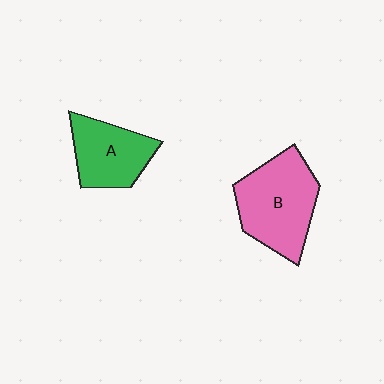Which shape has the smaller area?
Shape A (green).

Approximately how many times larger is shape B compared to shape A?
Approximately 1.4 times.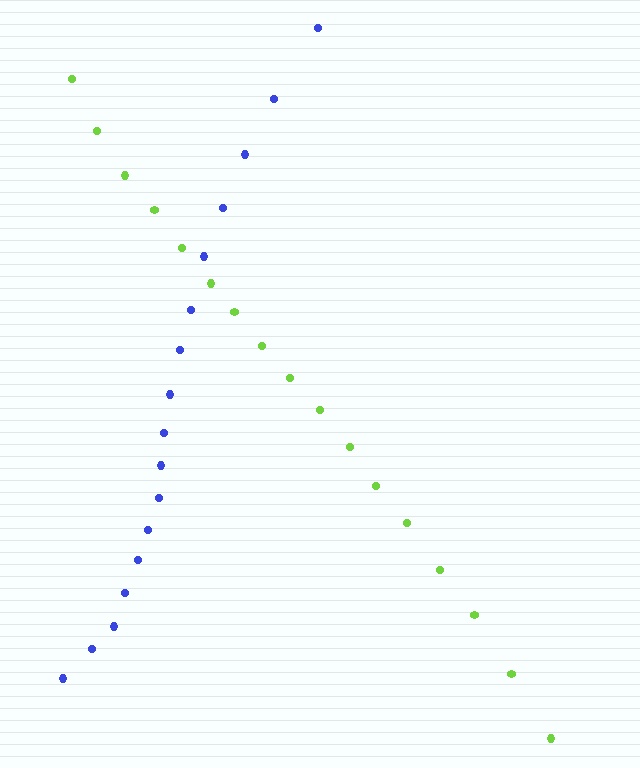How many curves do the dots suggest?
There are 2 distinct paths.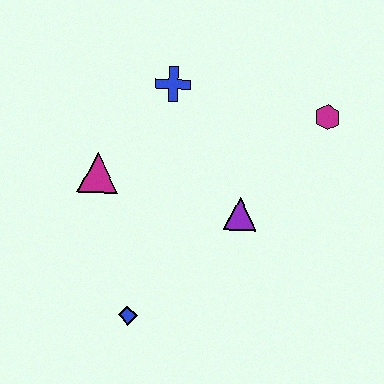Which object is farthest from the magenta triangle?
The magenta hexagon is farthest from the magenta triangle.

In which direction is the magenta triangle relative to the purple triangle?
The magenta triangle is to the left of the purple triangle.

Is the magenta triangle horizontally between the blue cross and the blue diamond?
No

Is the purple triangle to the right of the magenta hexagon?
No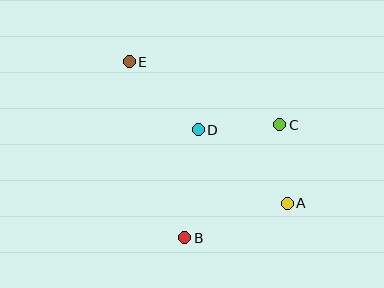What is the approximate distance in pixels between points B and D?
The distance between B and D is approximately 109 pixels.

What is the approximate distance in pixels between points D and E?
The distance between D and E is approximately 97 pixels.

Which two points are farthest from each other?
Points A and E are farthest from each other.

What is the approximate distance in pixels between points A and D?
The distance between A and D is approximately 115 pixels.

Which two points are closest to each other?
Points A and C are closest to each other.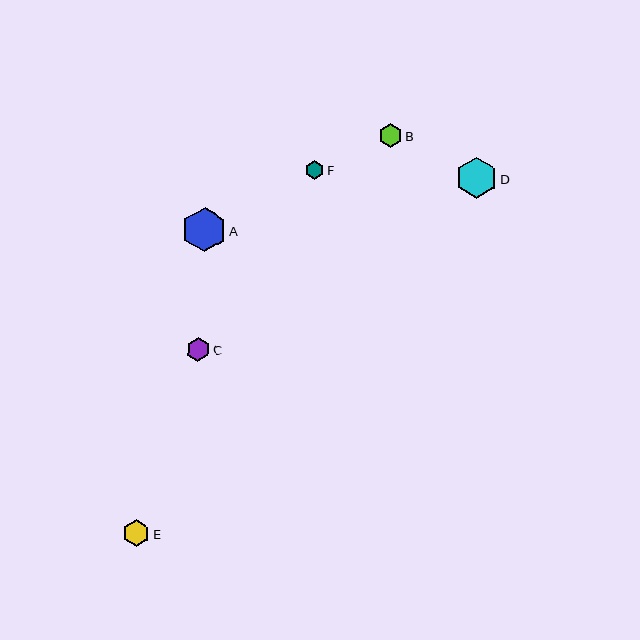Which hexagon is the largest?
Hexagon A is the largest with a size of approximately 44 pixels.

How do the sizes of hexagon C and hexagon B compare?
Hexagon C and hexagon B are approximately the same size.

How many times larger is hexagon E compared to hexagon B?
Hexagon E is approximately 1.1 times the size of hexagon B.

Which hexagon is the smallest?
Hexagon F is the smallest with a size of approximately 19 pixels.